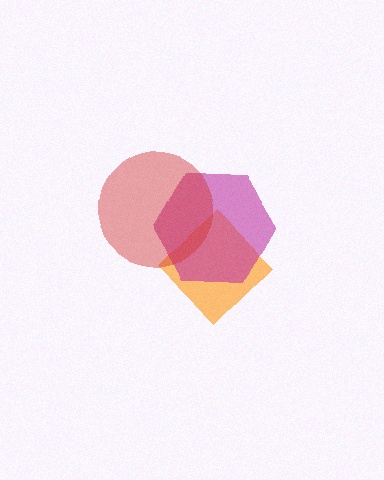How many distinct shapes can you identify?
There are 3 distinct shapes: an orange diamond, a magenta hexagon, a red circle.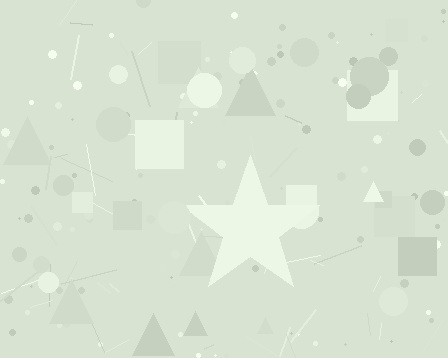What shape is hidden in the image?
A star is hidden in the image.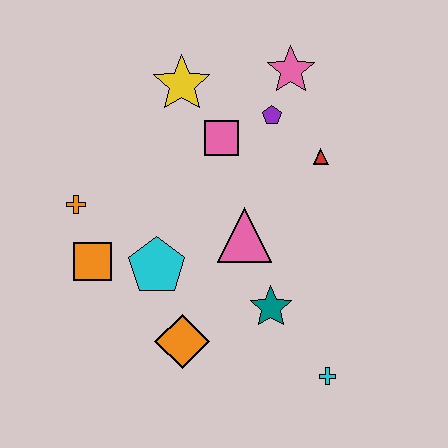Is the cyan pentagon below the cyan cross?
No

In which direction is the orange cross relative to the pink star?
The orange cross is to the left of the pink star.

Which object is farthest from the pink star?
The cyan cross is farthest from the pink star.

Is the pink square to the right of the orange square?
Yes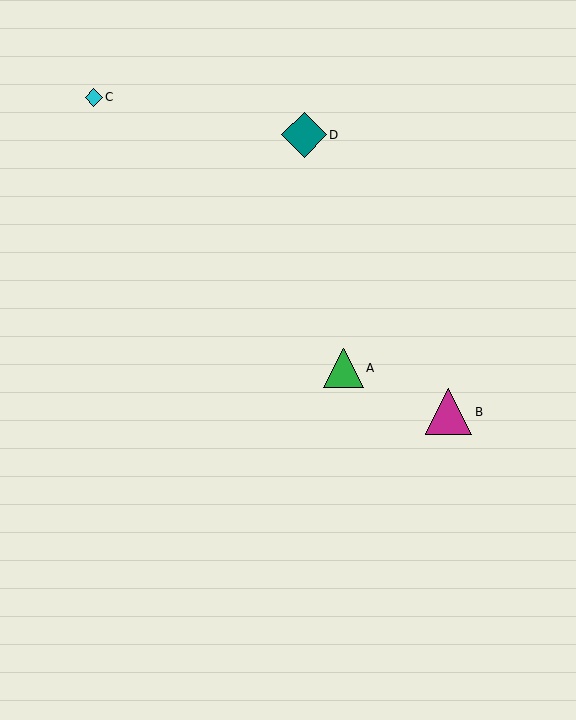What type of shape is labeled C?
Shape C is a cyan diamond.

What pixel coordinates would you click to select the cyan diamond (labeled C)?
Click at (94, 97) to select the cyan diamond C.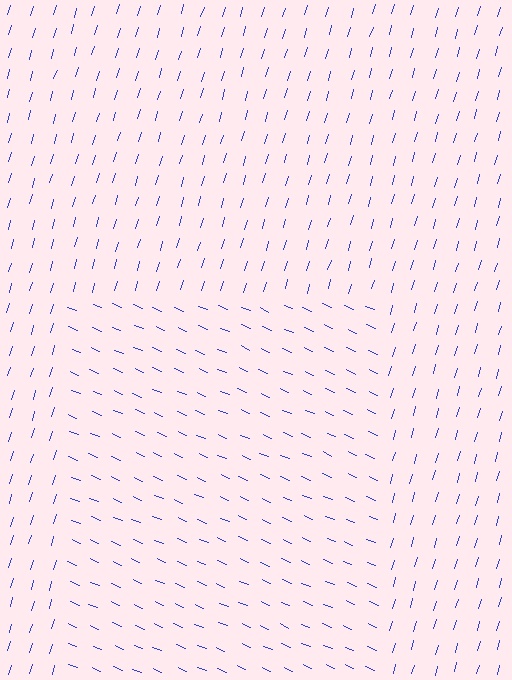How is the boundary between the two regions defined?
The boundary is defined purely by a change in line orientation (approximately 83 degrees difference). All lines are the same color and thickness.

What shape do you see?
I see a rectangle.